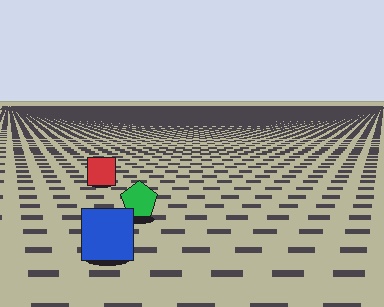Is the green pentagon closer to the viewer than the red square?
Yes. The green pentagon is closer — you can tell from the texture gradient: the ground texture is coarser near it.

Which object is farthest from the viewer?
The red square is farthest from the viewer. It appears smaller and the ground texture around it is denser.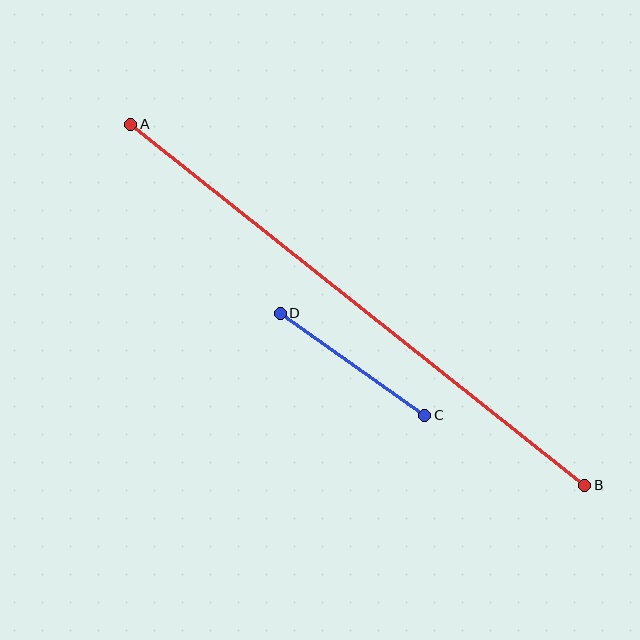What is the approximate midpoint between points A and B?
The midpoint is at approximately (358, 305) pixels.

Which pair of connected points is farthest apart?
Points A and B are farthest apart.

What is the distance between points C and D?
The distance is approximately 177 pixels.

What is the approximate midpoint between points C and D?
The midpoint is at approximately (352, 364) pixels.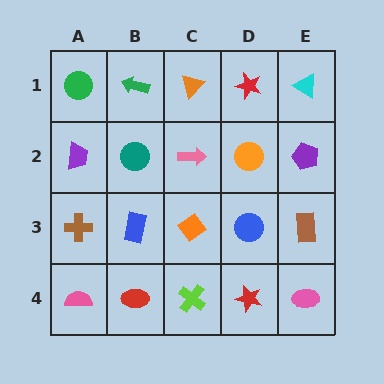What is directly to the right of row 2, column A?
A teal circle.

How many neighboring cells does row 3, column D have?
4.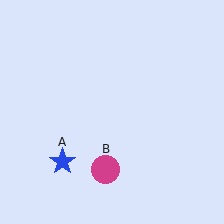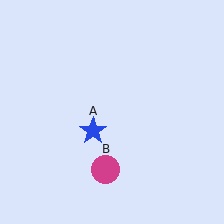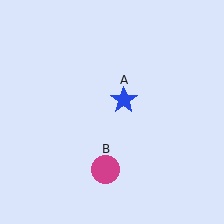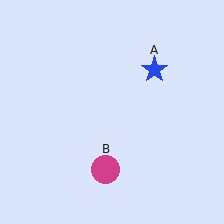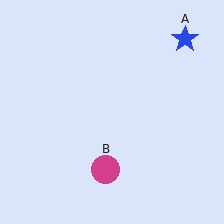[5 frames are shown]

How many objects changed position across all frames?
1 object changed position: blue star (object A).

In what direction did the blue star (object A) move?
The blue star (object A) moved up and to the right.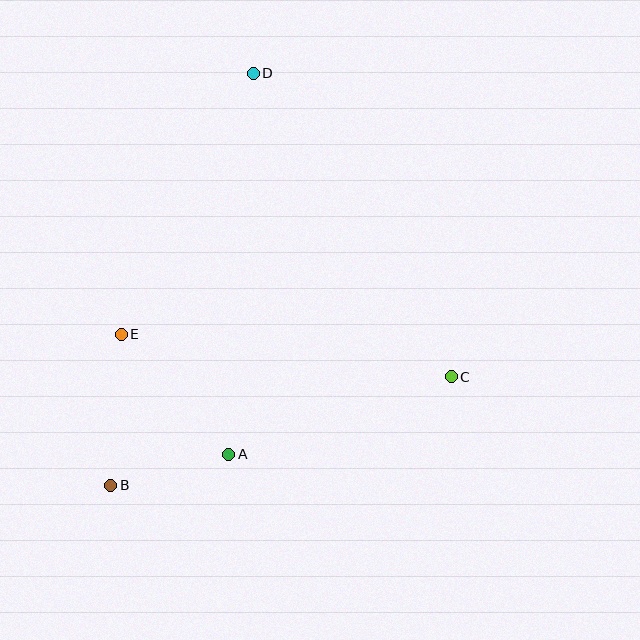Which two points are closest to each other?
Points A and B are closest to each other.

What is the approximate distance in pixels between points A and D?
The distance between A and D is approximately 382 pixels.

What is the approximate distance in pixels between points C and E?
The distance between C and E is approximately 333 pixels.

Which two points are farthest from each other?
Points B and D are farthest from each other.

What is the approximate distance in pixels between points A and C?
The distance between A and C is approximately 236 pixels.